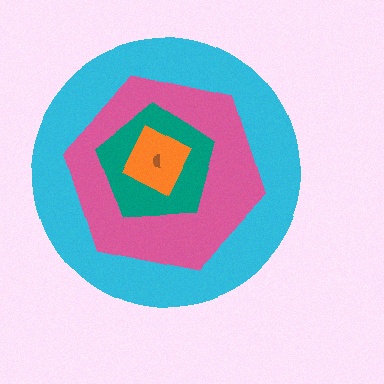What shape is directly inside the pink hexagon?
The teal pentagon.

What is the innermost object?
The brown semicircle.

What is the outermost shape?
The cyan circle.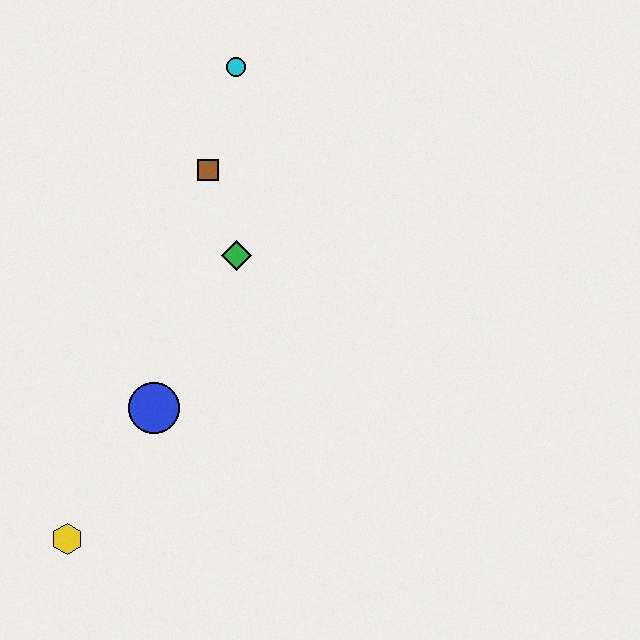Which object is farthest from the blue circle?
The cyan circle is farthest from the blue circle.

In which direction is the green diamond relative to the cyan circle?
The green diamond is below the cyan circle.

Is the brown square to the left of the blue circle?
No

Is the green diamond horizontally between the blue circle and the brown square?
No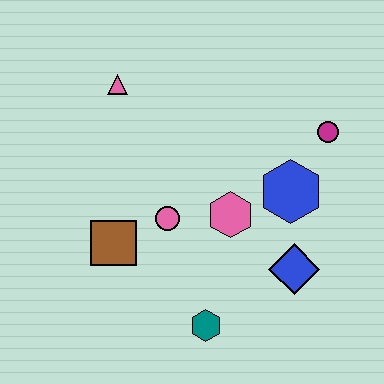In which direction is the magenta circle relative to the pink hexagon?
The magenta circle is to the right of the pink hexagon.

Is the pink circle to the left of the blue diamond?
Yes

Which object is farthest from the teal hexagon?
The pink triangle is farthest from the teal hexagon.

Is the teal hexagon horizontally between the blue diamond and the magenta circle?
No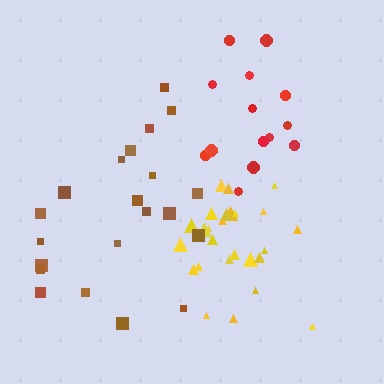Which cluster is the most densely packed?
Yellow.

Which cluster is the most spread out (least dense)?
Brown.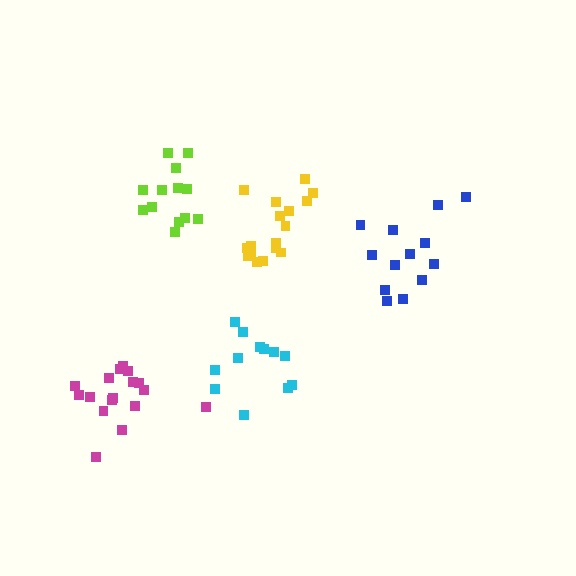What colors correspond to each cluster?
The clusters are colored: blue, cyan, magenta, yellow, lime.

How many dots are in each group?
Group 1: 13 dots, Group 2: 12 dots, Group 3: 17 dots, Group 4: 17 dots, Group 5: 13 dots (72 total).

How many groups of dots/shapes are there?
There are 5 groups.